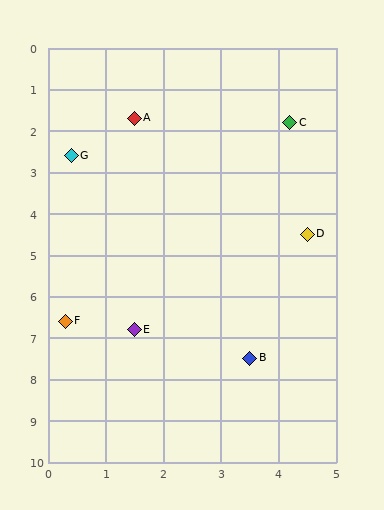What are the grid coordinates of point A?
Point A is at approximately (1.5, 1.7).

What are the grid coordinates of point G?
Point G is at approximately (0.4, 2.6).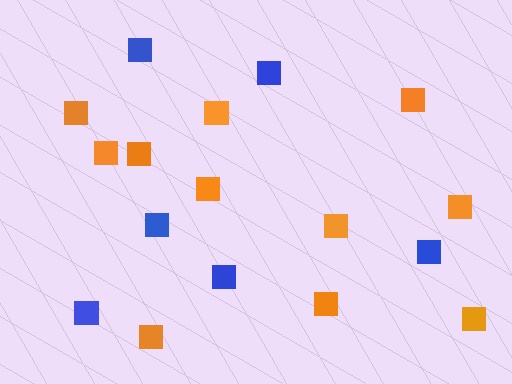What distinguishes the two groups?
There are 2 groups: one group of blue squares (6) and one group of orange squares (11).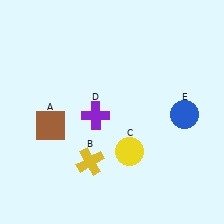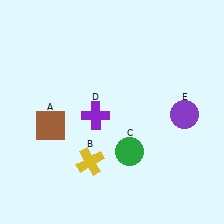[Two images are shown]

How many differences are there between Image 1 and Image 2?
There are 2 differences between the two images.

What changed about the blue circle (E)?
In Image 1, E is blue. In Image 2, it changed to purple.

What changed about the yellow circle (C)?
In Image 1, C is yellow. In Image 2, it changed to green.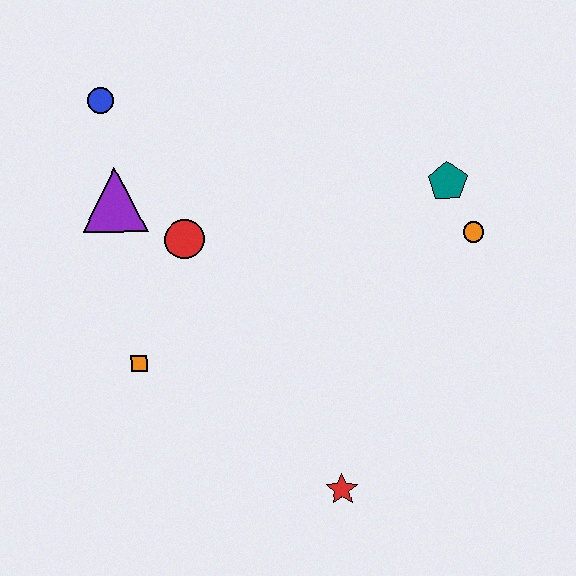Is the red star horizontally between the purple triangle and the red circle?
No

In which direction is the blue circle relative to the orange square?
The blue circle is above the orange square.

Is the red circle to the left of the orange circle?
Yes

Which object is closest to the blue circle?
The purple triangle is closest to the blue circle.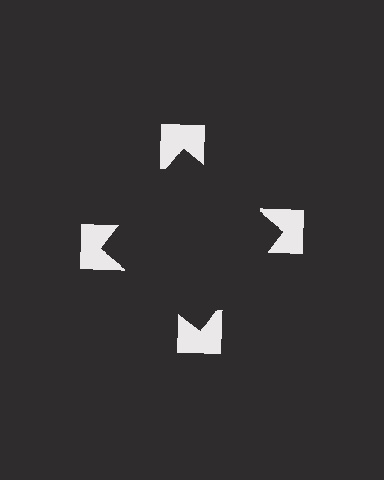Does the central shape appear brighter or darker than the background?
It typically appears slightly darker than the background, even though no actual brightness change is drawn.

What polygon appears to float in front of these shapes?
An illusory square — its edges are inferred from the aligned wedge cuts in the notched squares, not physically drawn.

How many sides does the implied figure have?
4 sides.